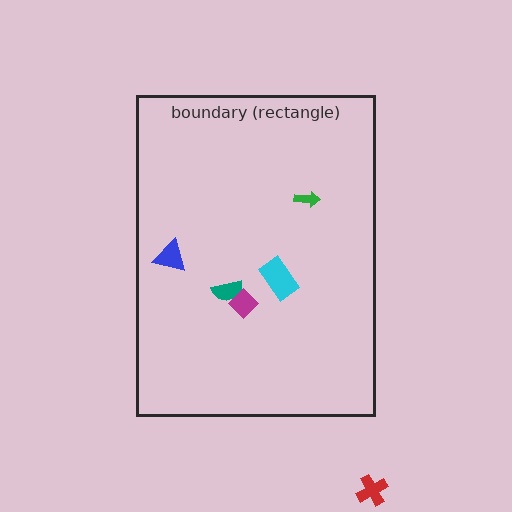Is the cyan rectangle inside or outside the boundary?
Inside.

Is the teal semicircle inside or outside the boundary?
Inside.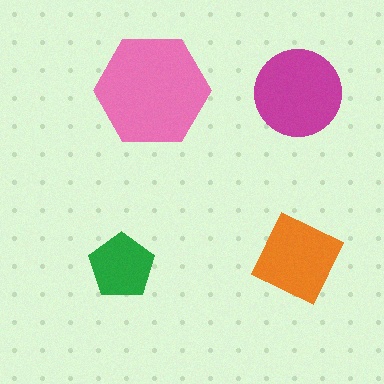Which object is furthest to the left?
The green pentagon is leftmost.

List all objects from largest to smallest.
The pink hexagon, the magenta circle, the orange diamond, the green pentagon.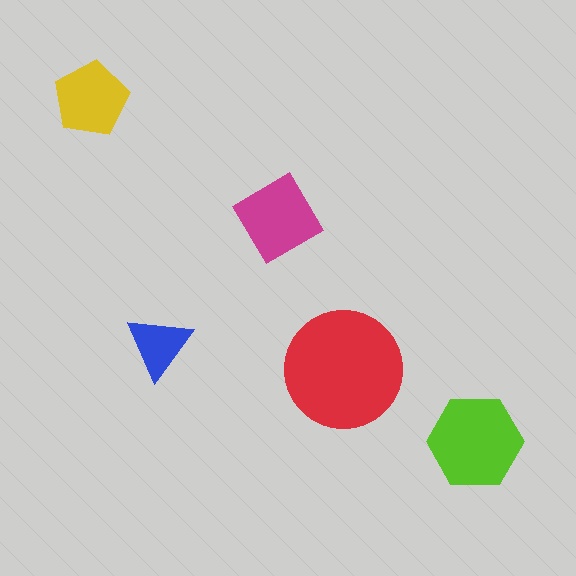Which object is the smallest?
The blue triangle.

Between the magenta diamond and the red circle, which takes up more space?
The red circle.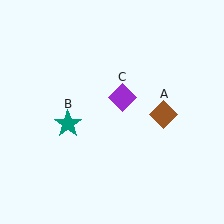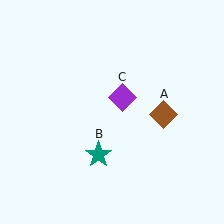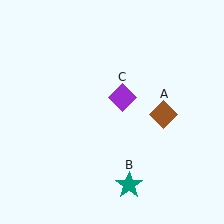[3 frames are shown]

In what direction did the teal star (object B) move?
The teal star (object B) moved down and to the right.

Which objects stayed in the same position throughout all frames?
Brown diamond (object A) and purple diamond (object C) remained stationary.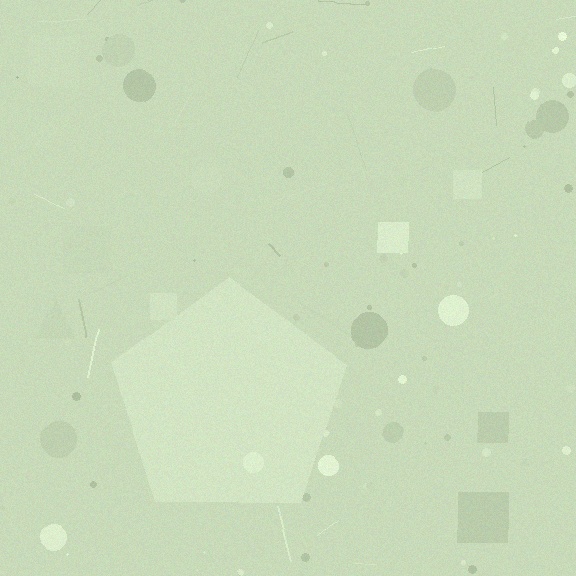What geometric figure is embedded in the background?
A pentagon is embedded in the background.